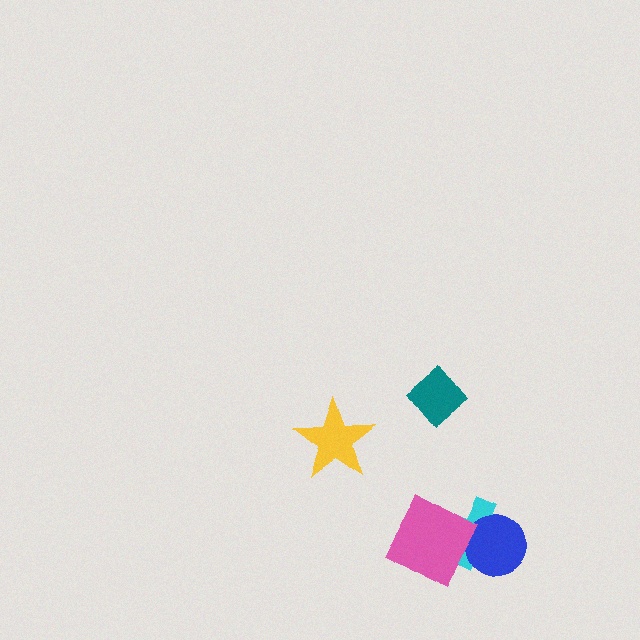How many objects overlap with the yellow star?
0 objects overlap with the yellow star.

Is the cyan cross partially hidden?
Yes, it is partially covered by another shape.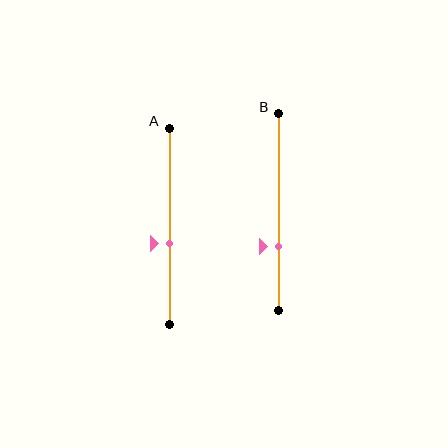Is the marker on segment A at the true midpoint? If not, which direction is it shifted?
No, the marker on segment A is shifted downward by about 9% of the segment length.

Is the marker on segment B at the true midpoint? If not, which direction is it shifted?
No, the marker on segment B is shifted downward by about 17% of the segment length.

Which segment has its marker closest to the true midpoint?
Segment A has its marker closest to the true midpoint.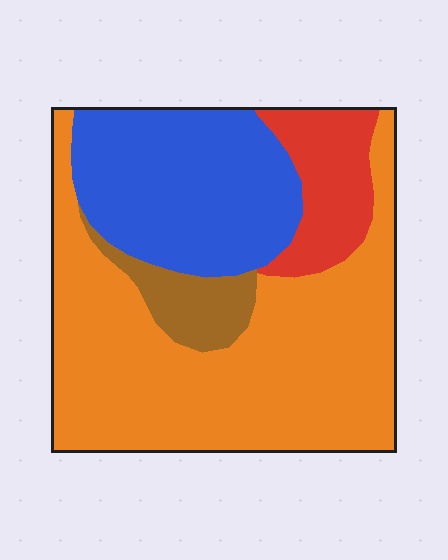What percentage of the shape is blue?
Blue covers 27% of the shape.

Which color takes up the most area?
Orange, at roughly 55%.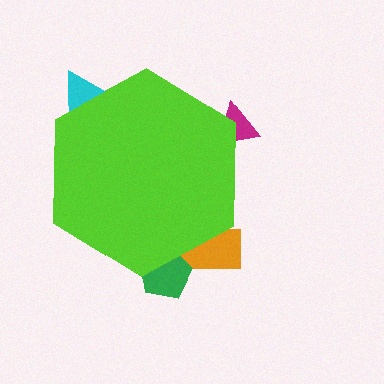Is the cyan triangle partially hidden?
Yes, the cyan triangle is partially hidden behind the lime hexagon.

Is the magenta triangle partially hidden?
Yes, the magenta triangle is partially hidden behind the lime hexagon.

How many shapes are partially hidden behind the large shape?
4 shapes are partially hidden.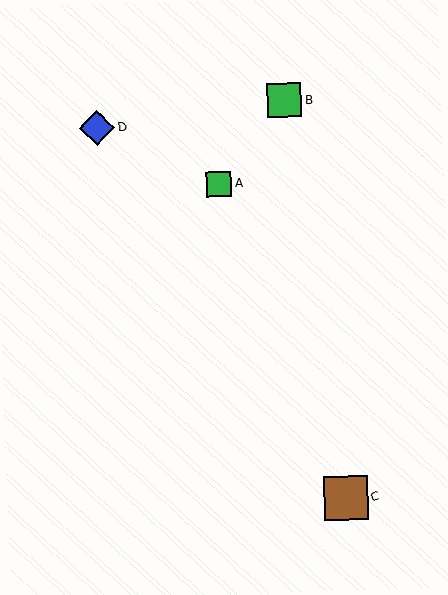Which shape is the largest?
The brown square (labeled C) is the largest.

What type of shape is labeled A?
Shape A is a green square.